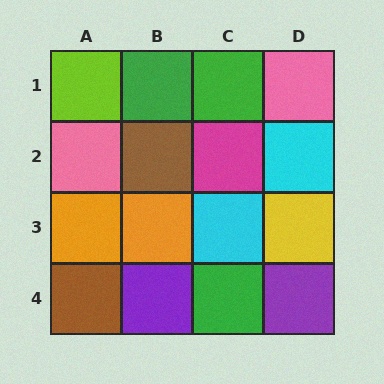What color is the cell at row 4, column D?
Purple.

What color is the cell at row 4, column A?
Brown.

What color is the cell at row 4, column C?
Green.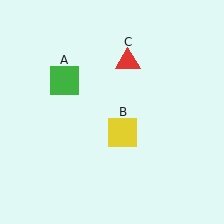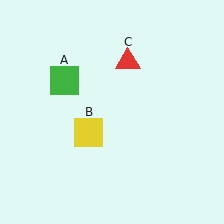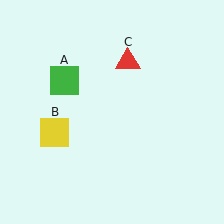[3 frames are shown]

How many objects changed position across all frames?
1 object changed position: yellow square (object B).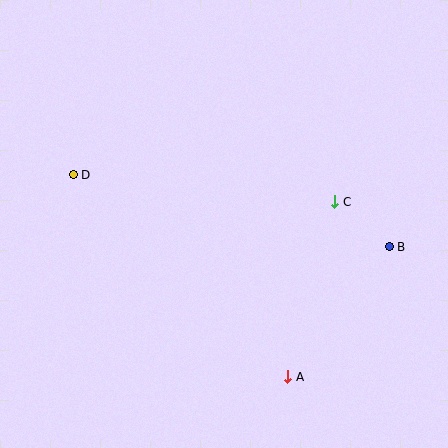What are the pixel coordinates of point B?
Point B is at (389, 247).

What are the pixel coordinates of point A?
Point A is at (288, 377).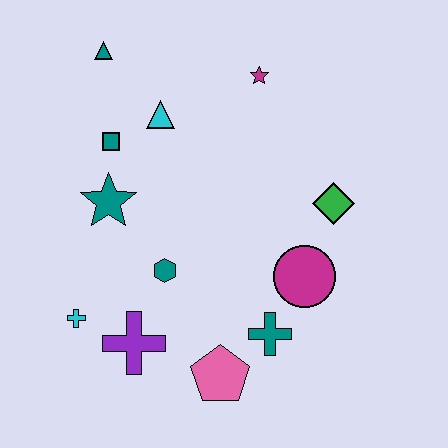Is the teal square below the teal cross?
No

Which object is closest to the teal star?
The teal square is closest to the teal star.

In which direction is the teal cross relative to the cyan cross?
The teal cross is to the right of the cyan cross.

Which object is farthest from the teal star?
The green diamond is farthest from the teal star.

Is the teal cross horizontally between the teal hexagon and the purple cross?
No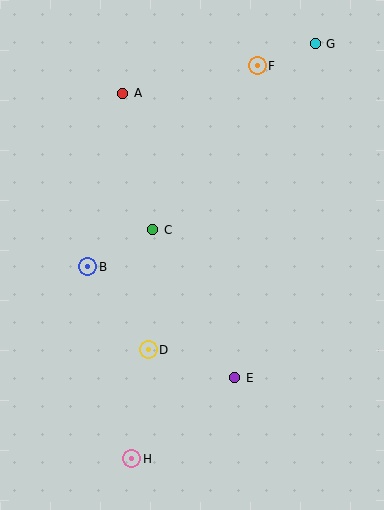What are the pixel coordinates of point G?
Point G is at (315, 44).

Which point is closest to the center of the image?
Point C at (153, 230) is closest to the center.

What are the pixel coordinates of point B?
Point B is at (88, 267).